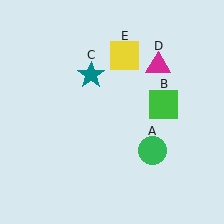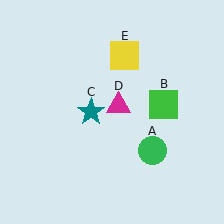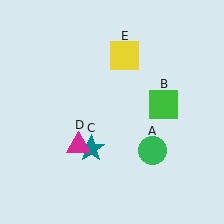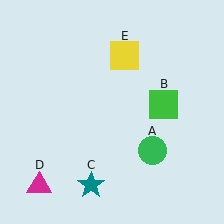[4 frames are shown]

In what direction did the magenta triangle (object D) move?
The magenta triangle (object D) moved down and to the left.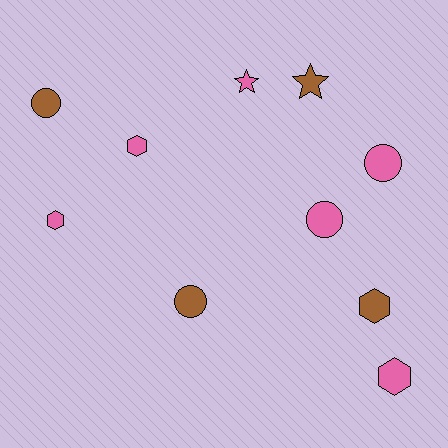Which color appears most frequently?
Pink, with 6 objects.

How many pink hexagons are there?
There are 3 pink hexagons.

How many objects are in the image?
There are 10 objects.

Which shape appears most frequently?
Circle, with 4 objects.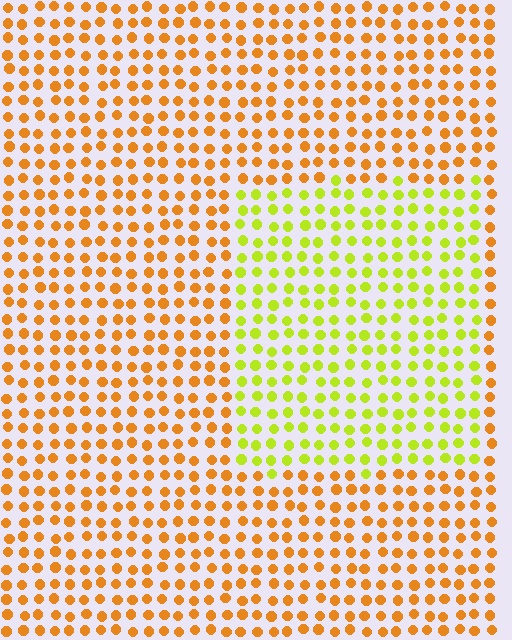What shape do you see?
I see a rectangle.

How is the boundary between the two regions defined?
The boundary is defined purely by a slight shift in hue (about 45 degrees). Spacing, size, and orientation are identical on both sides.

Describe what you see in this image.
The image is filled with small orange elements in a uniform arrangement. A rectangle-shaped region is visible where the elements are tinted to a slightly different hue, forming a subtle color boundary.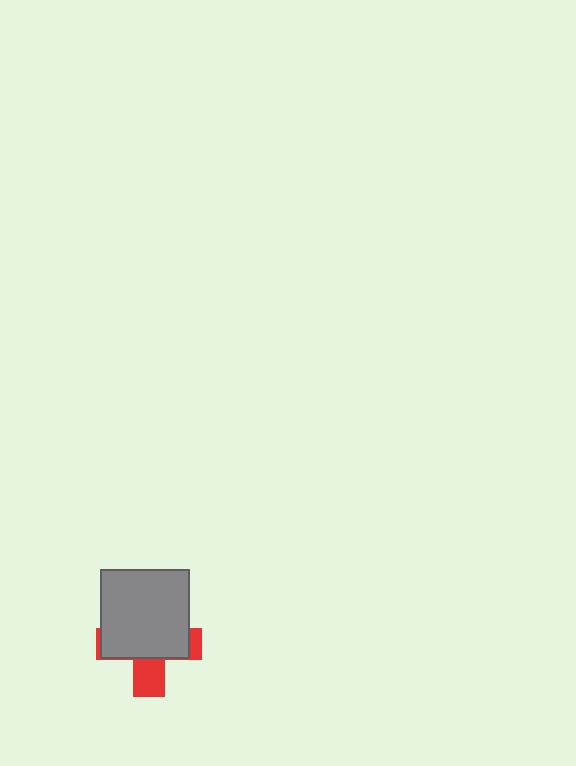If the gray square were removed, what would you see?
You would see the complete red cross.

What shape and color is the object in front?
The object in front is a gray square.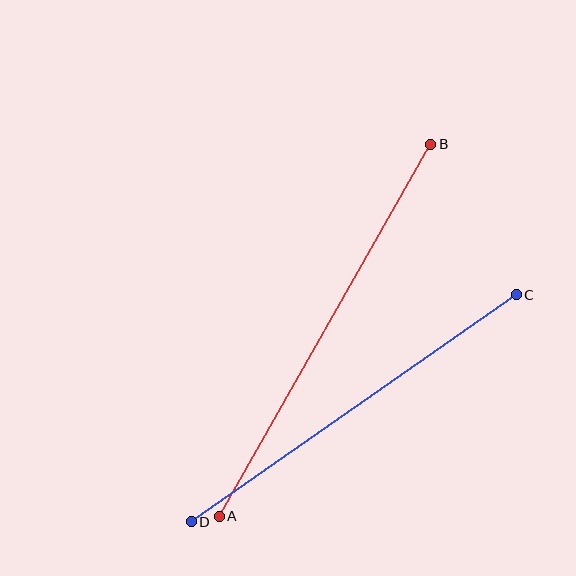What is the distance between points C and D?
The distance is approximately 397 pixels.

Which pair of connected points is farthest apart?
Points A and B are farthest apart.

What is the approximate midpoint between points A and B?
The midpoint is at approximately (325, 330) pixels.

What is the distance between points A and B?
The distance is approximately 428 pixels.